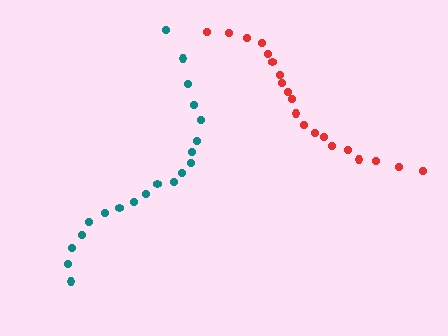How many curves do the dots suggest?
There are 2 distinct paths.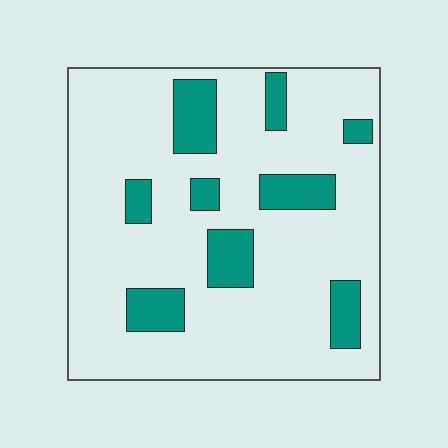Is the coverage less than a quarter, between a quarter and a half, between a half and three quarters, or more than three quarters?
Less than a quarter.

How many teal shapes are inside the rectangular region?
9.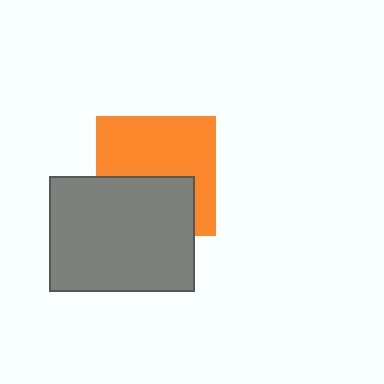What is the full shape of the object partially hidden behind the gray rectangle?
The partially hidden object is an orange square.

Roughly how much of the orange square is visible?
About half of it is visible (roughly 58%).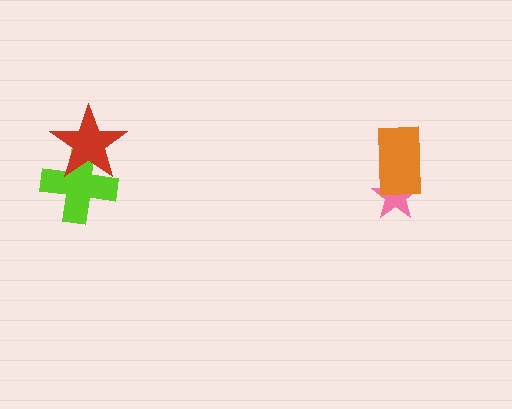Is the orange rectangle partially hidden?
No, no other shape covers it.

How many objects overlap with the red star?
1 object overlaps with the red star.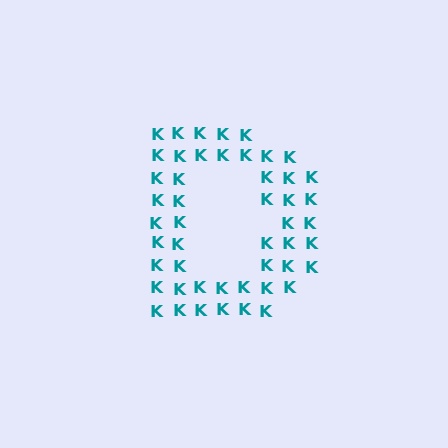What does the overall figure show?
The overall figure shows the letter D.